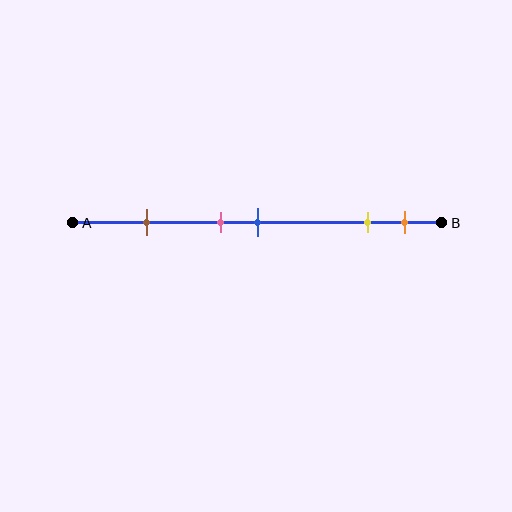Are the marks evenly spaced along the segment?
No, the marks are not evenly spaced.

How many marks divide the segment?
There are 5 marks dividing the segment.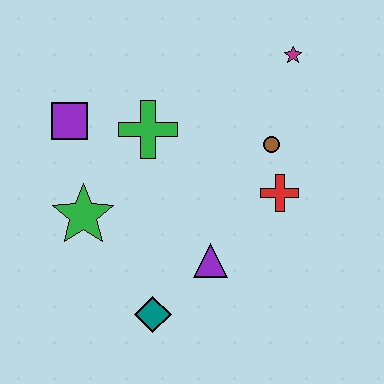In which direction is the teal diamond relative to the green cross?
The teal diamond is below the green cross.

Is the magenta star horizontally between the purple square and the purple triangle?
No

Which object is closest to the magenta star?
The brown circle is closest to the magenta star.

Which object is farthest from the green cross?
The teal diamond is farthest from the green cross.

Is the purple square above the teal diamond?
Yes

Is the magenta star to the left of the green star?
No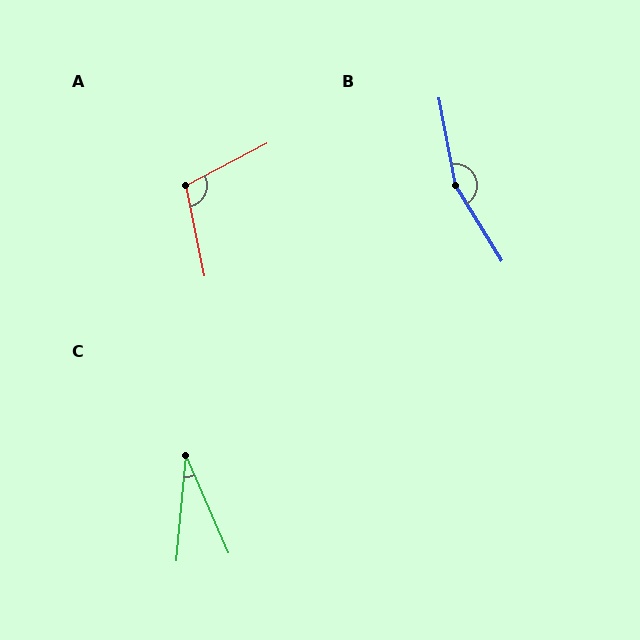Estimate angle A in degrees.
Approximately 106 degrees.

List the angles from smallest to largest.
C (29°), A (106°), B (159°).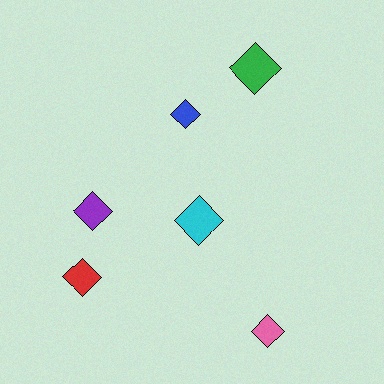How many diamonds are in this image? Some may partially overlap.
There are 6 diamonds.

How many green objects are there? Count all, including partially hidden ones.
There is 1 green object.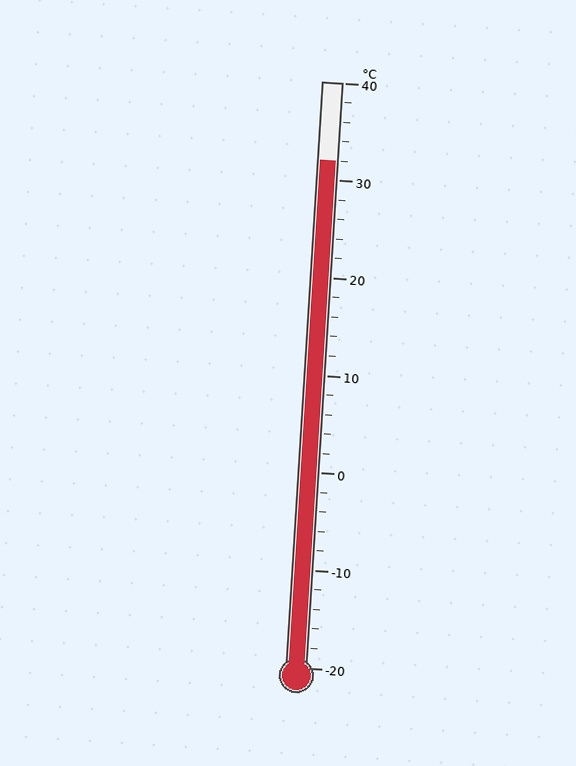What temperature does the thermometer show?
The thermometer shows approximately 32°C.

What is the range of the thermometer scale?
The thermometer scale ranges from -20°C to 40°C.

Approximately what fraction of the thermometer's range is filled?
The thermometer is filled to approximately 85% of its range.